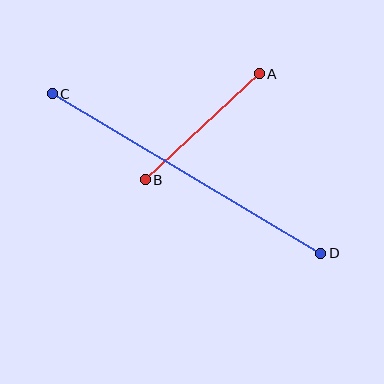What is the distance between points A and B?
The distance is approximately 156 pixels.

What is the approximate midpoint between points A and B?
The midpoint is at approximately (202, 127) pixels.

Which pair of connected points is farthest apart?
Points C and D are farthest apart.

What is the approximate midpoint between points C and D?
The midpoint is at approximately (187, 174) pixels.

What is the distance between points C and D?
The distance is approximately 312 pixels.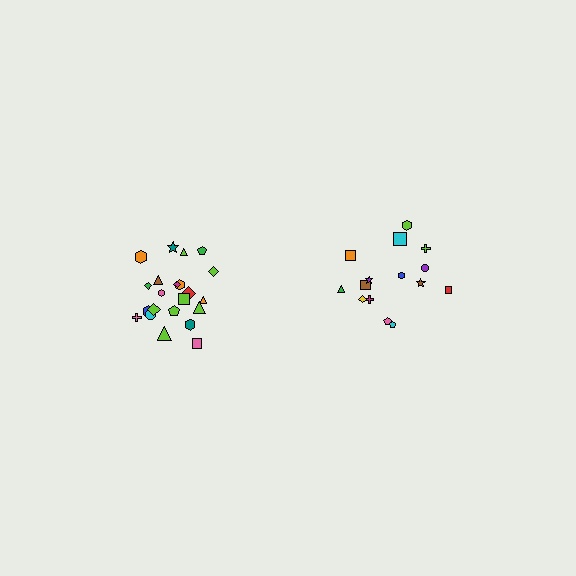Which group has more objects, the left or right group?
The left group.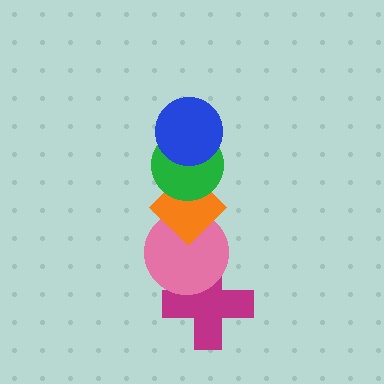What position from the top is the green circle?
The green circle is 2nd from the top.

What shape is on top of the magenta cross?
The pink circle is on top of the magenta cross.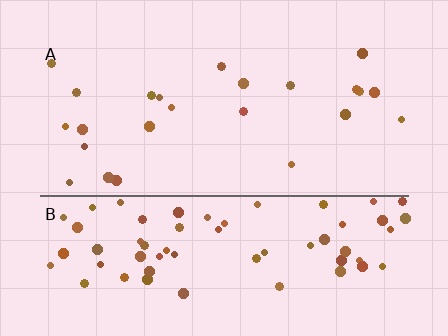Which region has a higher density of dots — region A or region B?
B (the bottom).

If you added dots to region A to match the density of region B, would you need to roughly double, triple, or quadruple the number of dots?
Approximately triple.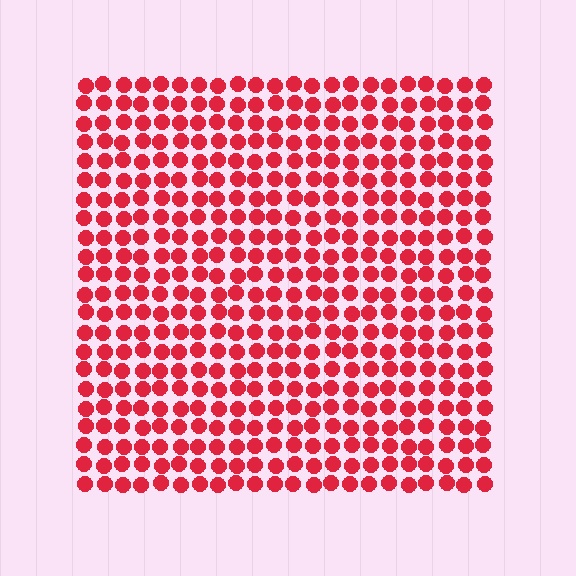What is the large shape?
The large shape is a square.